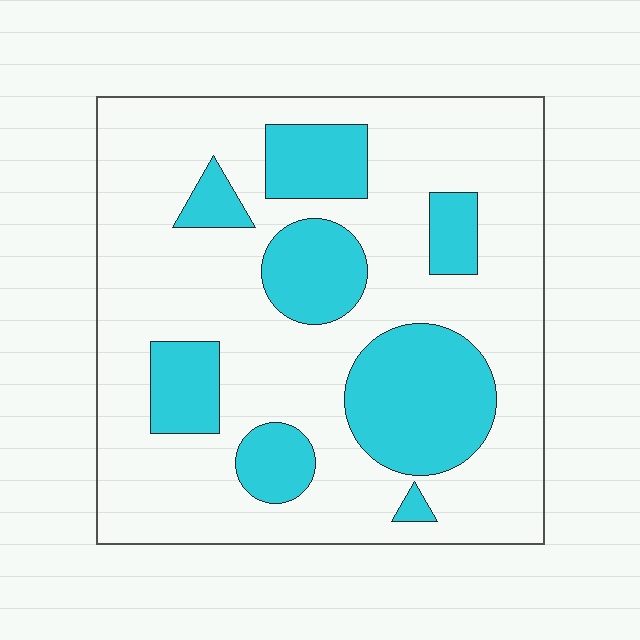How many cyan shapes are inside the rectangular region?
8.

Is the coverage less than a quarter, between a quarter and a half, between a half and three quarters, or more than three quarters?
Between a quarter and a half.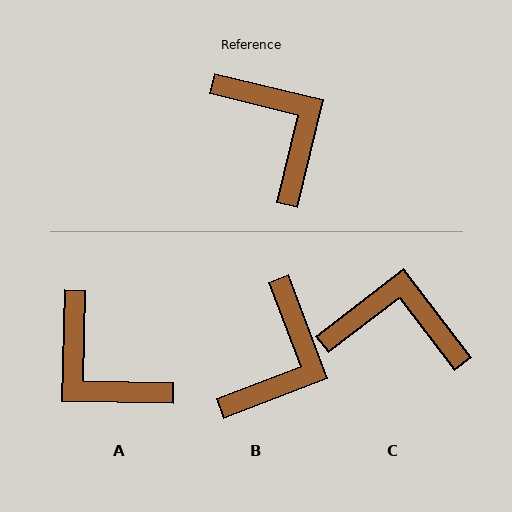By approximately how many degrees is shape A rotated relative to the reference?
Approximately 168 degrees clockwise.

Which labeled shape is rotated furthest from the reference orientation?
A, about 168 degrees away.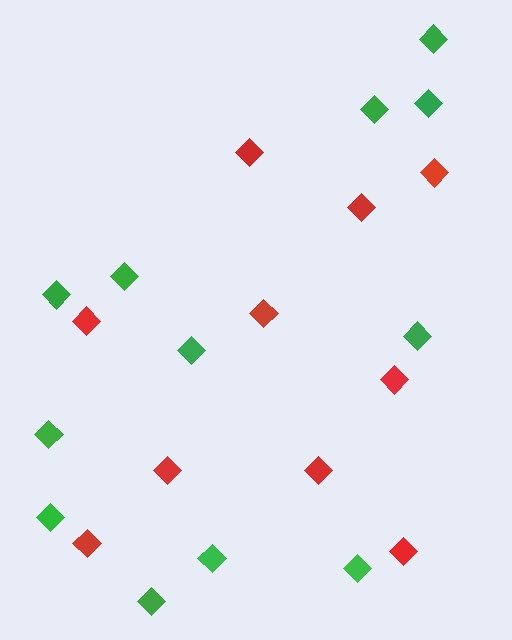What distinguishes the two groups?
There are 2 groups: one group of red diamonds (10) and one group of green diamonds (12).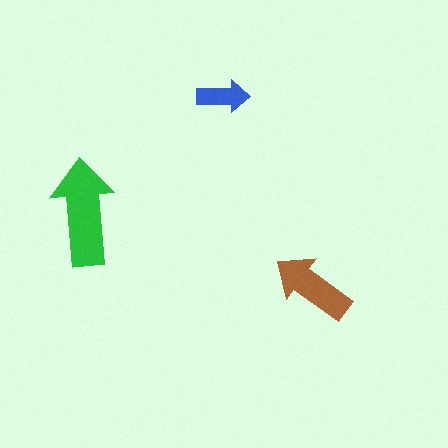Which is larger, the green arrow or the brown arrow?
The green one.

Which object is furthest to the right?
The brown arrow is rightmost.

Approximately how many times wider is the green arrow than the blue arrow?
About 2 times wider.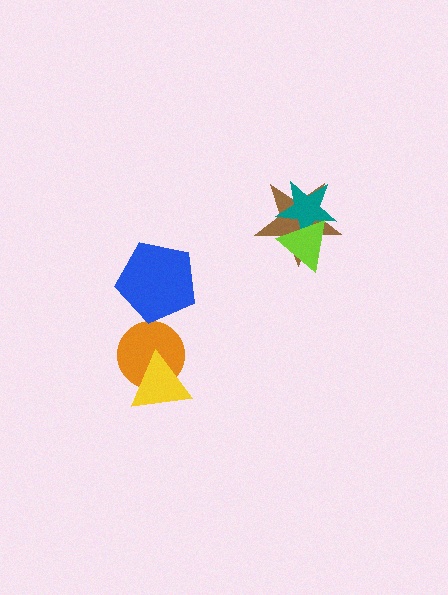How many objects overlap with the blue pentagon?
0 objects overlap with the blue pentagon.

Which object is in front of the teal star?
The lime triangle is in front of the teal star.